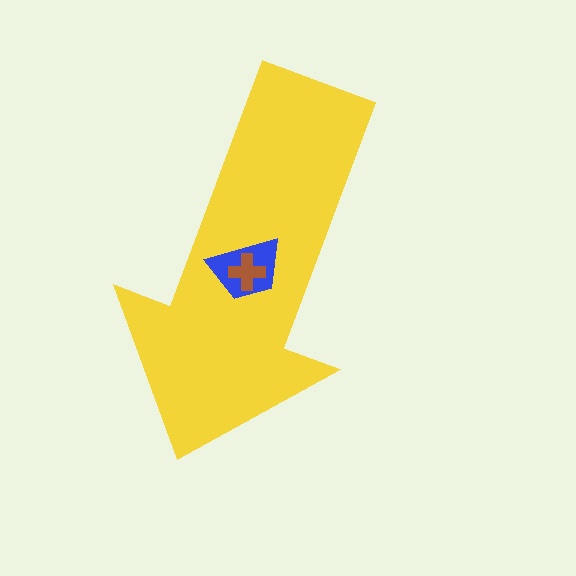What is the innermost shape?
The brown cross.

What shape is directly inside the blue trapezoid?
The brown cross.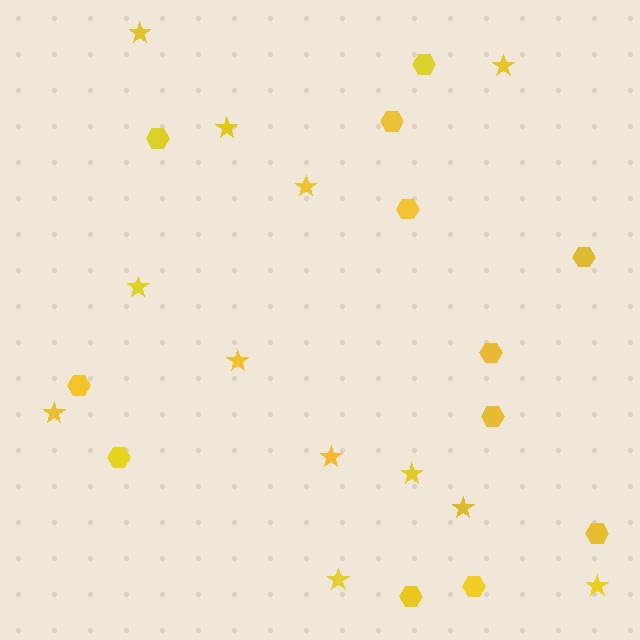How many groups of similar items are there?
There are 2 groups: one group of hexagons (12) and one group of stars (12).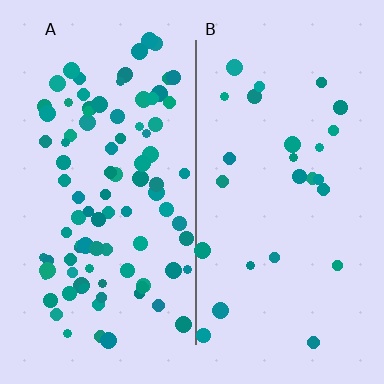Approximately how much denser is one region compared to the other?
Approximately 3.6× — region A over region B.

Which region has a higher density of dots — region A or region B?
A (the left).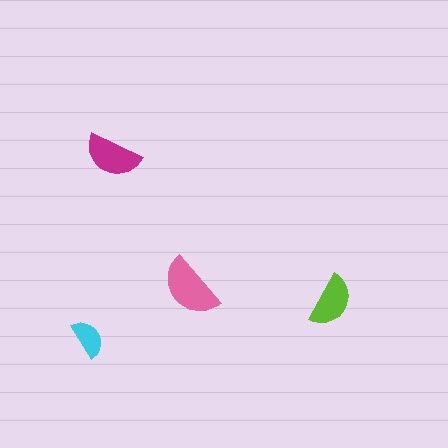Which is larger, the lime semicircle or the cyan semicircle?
The lime one.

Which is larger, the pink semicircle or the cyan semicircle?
The pink one.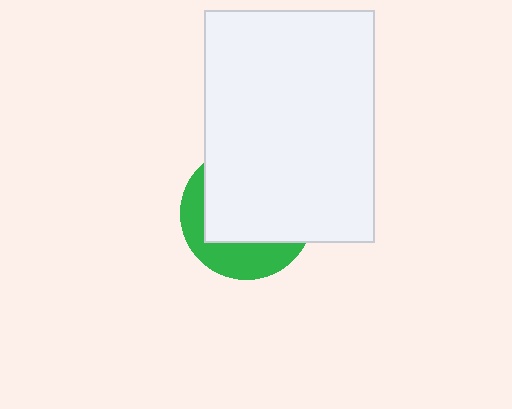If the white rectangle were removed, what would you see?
You would see the complete green circle.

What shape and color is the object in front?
The object in front is a white rectangle.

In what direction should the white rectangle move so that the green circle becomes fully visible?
The white rectangle should move toward the upper-right. That is the shortest direction to clear the overlap and leave the green circle fully visible.